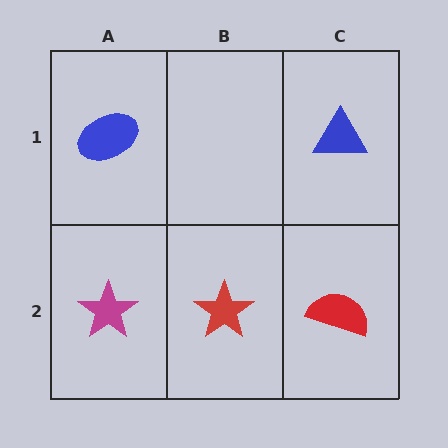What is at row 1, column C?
A blue triangle.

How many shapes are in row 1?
2 shapes.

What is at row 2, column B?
A red star.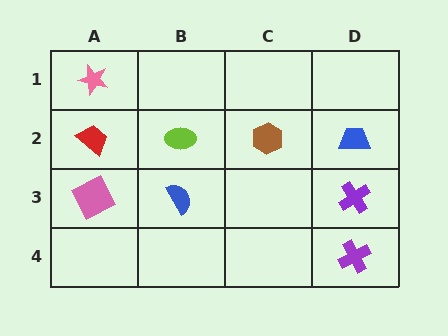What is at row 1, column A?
A pink star.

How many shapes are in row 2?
4 shapes.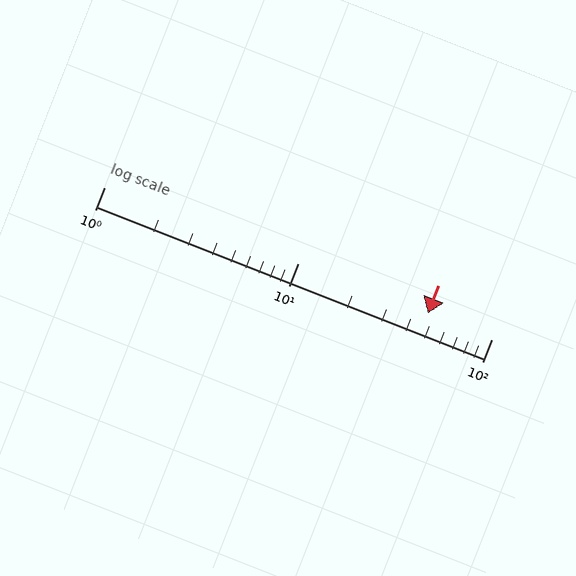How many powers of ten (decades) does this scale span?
The scale spans 2 decades, from 1 to 100.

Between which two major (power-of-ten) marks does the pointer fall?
The pointer is between 10 and 100.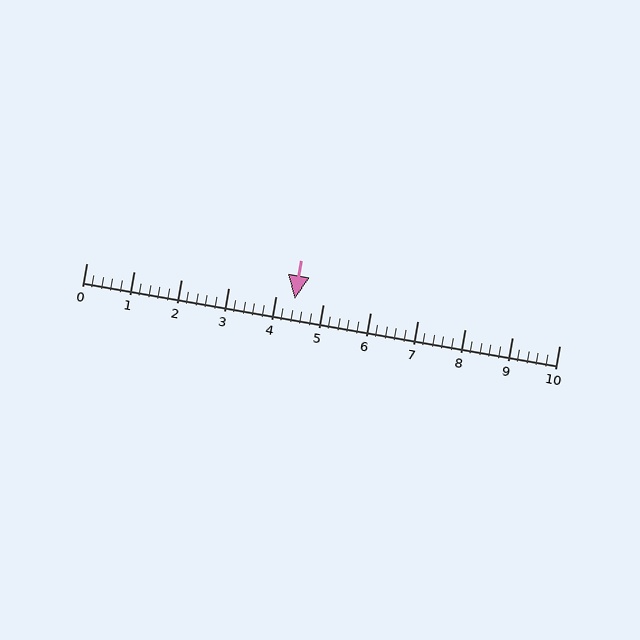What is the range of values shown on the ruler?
The ruler shows values from 0 to 10.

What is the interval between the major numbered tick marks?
The major tick marks are spaced 1 units apart.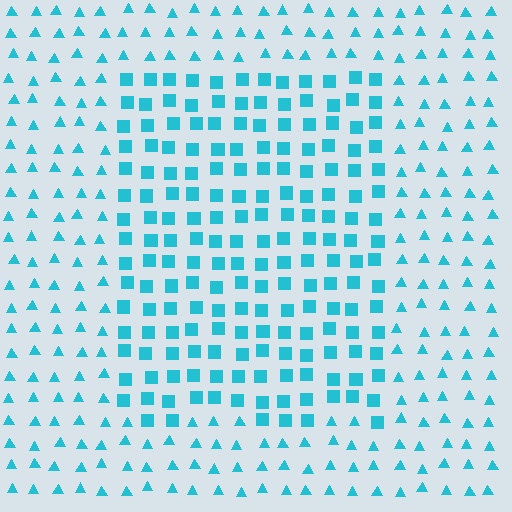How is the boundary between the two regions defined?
The boundary is defined by a change in element shape: squares inside vs. triangles outside. All elements share the same color and spacing.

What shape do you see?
I see a rectangle.